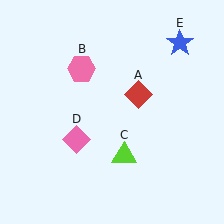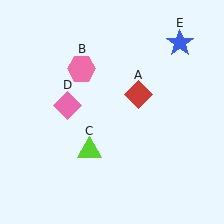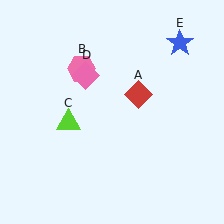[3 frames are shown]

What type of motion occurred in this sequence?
The lime triangle (object C), pink diamond (object D) rotated clockwise around the center of the scene.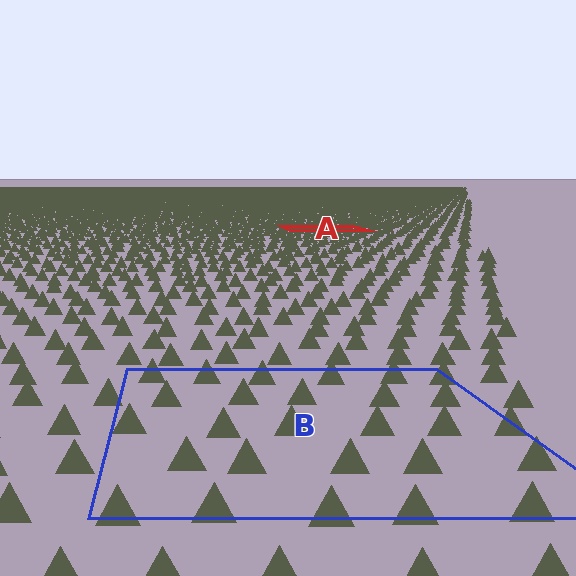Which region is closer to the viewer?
Region B is closer. The texture elements there are larger and more spread out.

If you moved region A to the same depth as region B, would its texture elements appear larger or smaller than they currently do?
They would appear larger. At a closer depth, the same texture elements are projected at a bigger on-screen size.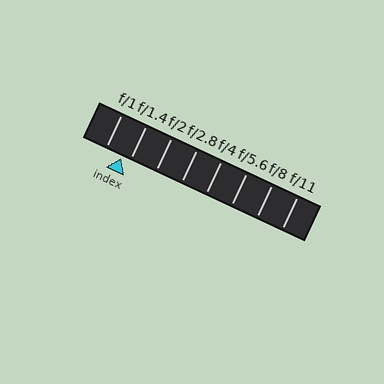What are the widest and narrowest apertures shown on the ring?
The widest aperture shown is f/1 and the narrowest is f/11.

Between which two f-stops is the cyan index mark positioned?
The index mark is between f/1 and f/1.4.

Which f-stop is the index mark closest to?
The index mark is closest to f/1.4.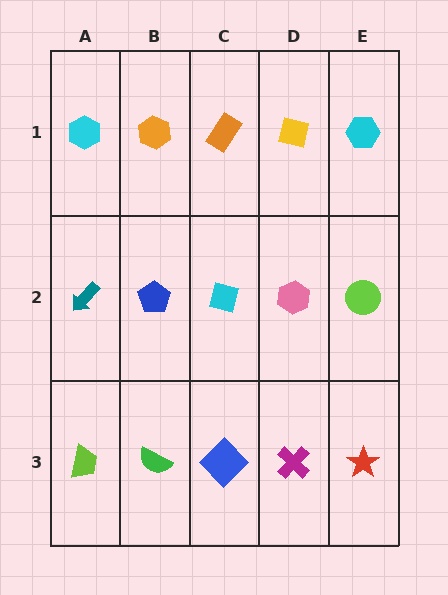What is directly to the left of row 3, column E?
A magenta cross.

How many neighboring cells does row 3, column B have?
3.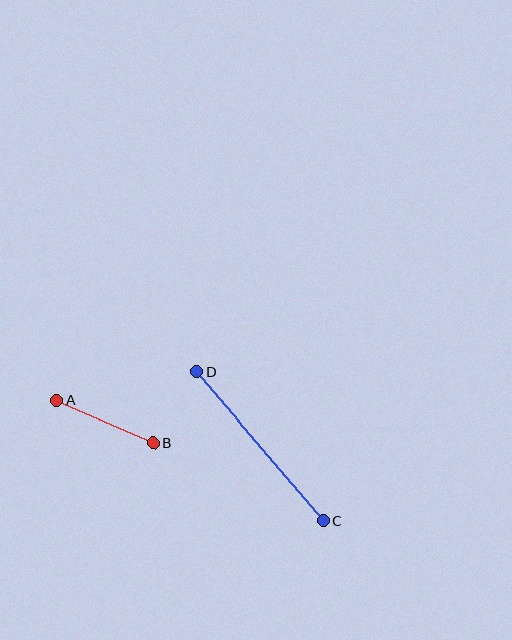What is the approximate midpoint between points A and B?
The midpoint is at approximately (105, 421) pixels.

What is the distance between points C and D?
The distance is approximately 197 pixels.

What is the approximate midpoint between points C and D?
The midpoint is at approximately (260, 446) pixels.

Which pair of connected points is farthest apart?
Points C and D are farthest apart.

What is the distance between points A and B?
The distance is approximately 106 pixels.